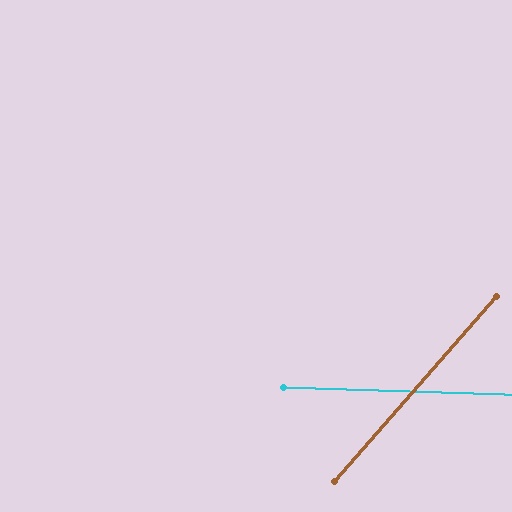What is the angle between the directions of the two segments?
Approximately 51 degrees.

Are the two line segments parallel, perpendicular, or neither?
Neither parallel nor perpendicular — they differ by about 51°.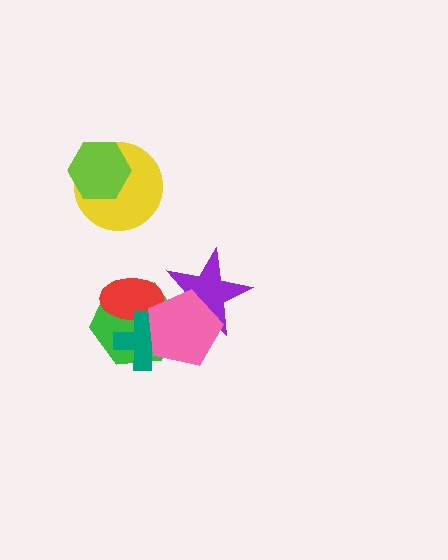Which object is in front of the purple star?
The pink pentagon is in front of the purple star.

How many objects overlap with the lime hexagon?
1 object overlaps with the lime hexagon.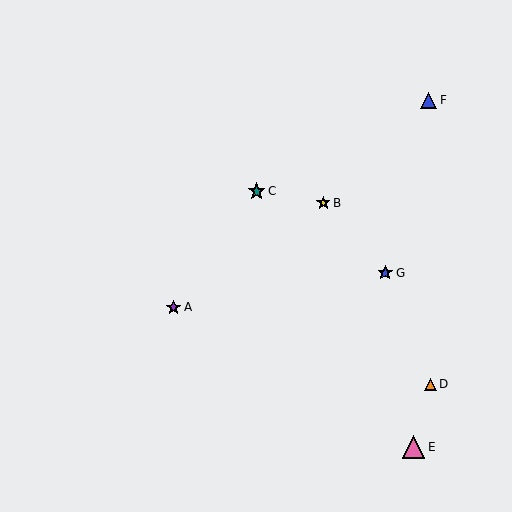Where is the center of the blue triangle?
The center of the blue triangle is at (429, 100).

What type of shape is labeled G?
Shape G is a blue star.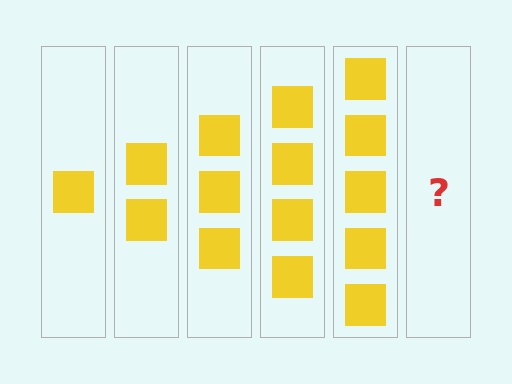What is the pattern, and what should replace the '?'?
The pattern is that each step adds one more square. The '?' should be 6 squares.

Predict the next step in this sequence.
The next step is 6 squares.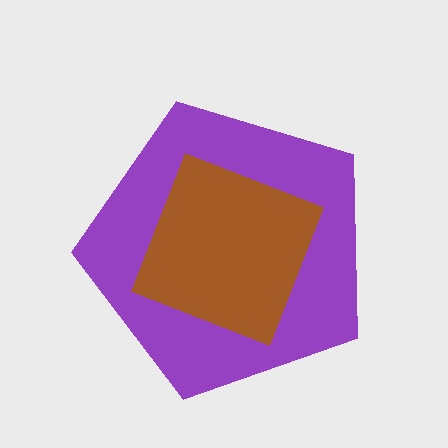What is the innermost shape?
The brown square.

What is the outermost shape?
The purple pentagon.